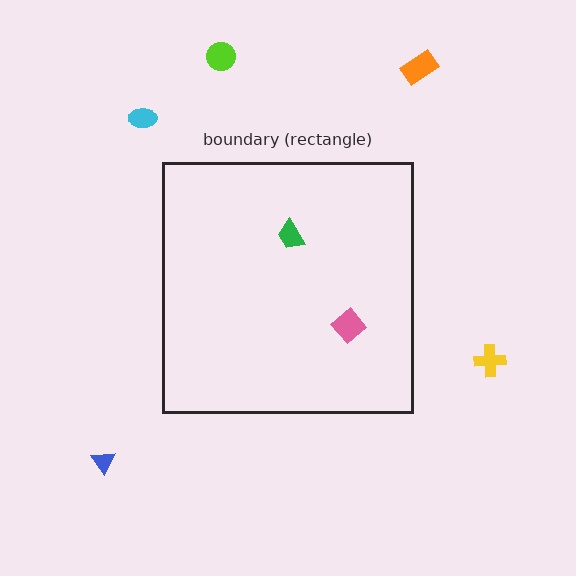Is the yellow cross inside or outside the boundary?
Outside.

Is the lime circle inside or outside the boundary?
Outside.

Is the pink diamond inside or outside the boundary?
Inside.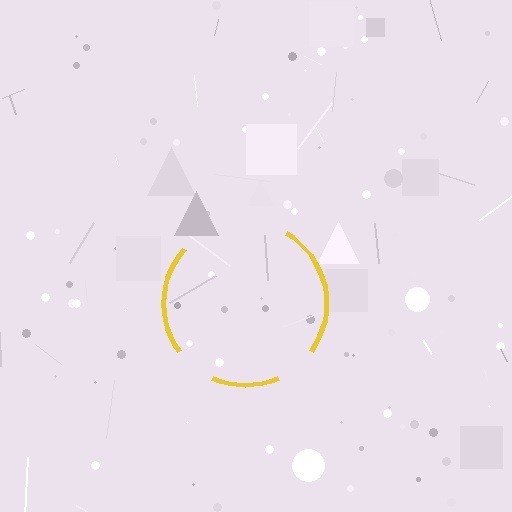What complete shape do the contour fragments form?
The contour fragments form a circle.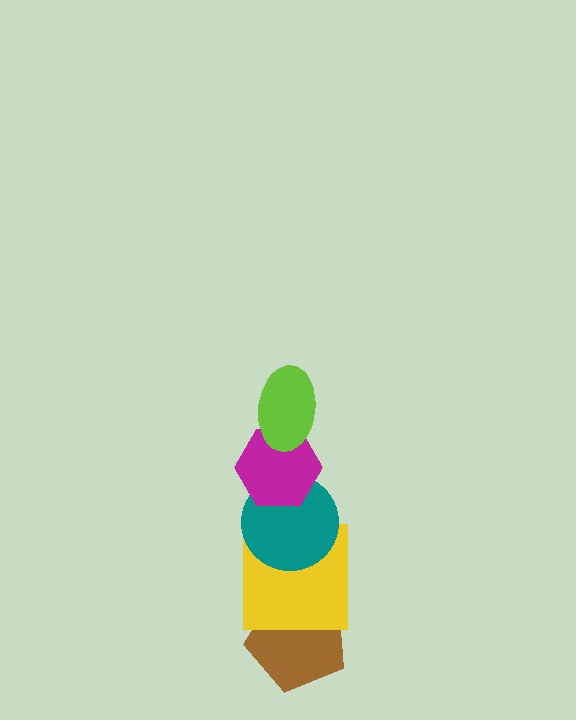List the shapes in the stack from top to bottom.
From top to bottom: the lime ellipse, the magenta hexagon, the teal circle, the yellow square, the brown pentagon.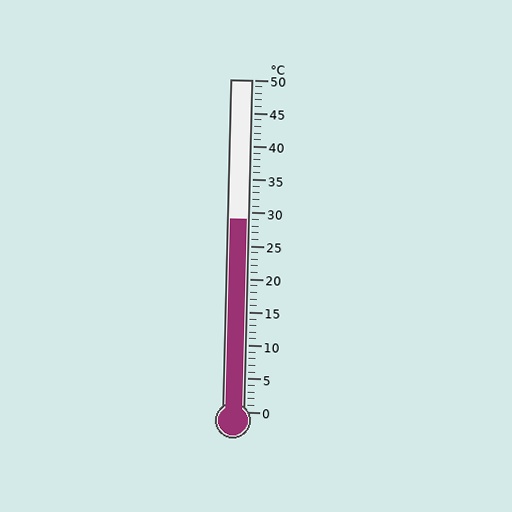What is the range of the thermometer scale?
The thermometer scale ranges from 0°C to 50°C.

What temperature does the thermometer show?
The thermometer shows approximately 29°C.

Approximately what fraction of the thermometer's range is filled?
The thermometer is filled to approximately 60% of its range.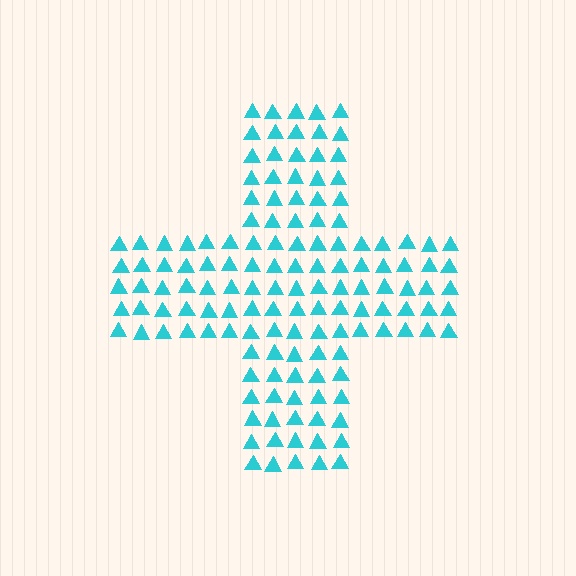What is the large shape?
The large shape is a cross.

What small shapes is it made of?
It is made of small triangles.